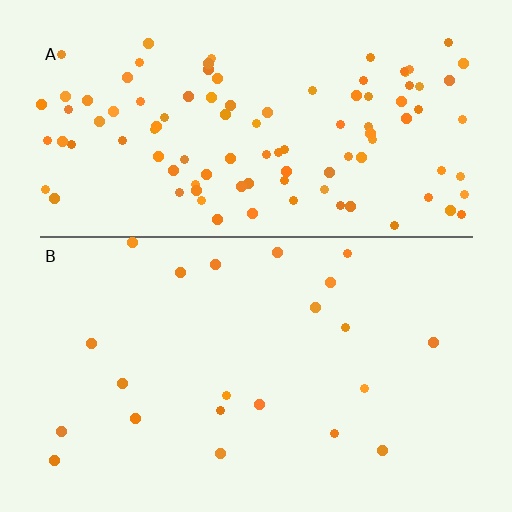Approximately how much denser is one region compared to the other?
Approximately 4.7× — region A over region B.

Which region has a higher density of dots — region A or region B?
A (the top).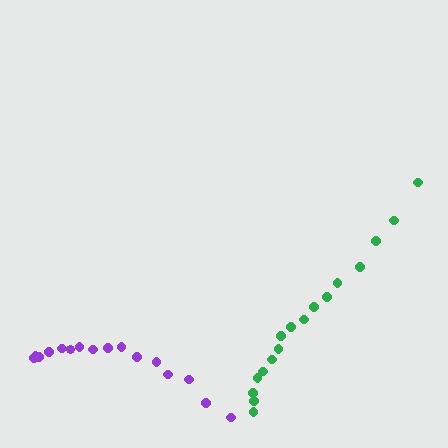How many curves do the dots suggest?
There are 2 distinct paths.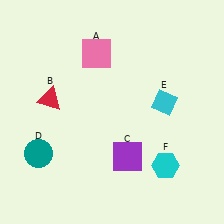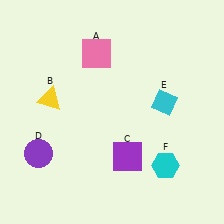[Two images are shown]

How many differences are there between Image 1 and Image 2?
There are 2 differences between the two images.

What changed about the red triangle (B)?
In Image 1, B is red. In Image 2, it changed to yellow.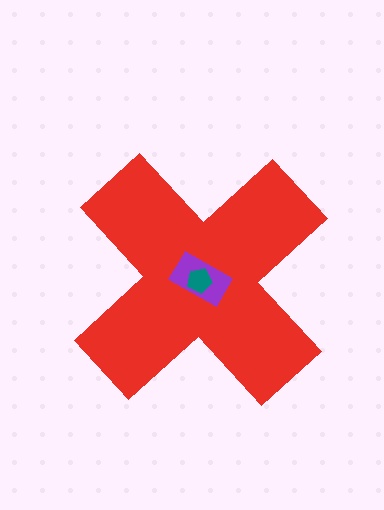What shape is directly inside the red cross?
The purple rectangle.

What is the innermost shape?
The teal pentagon.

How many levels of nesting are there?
3.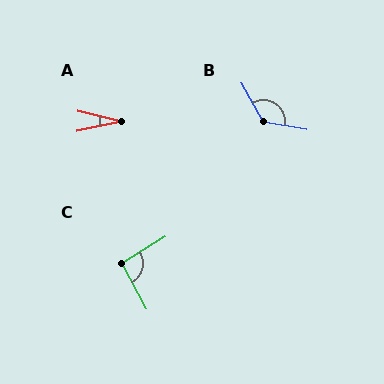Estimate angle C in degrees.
Approximately 93 degrees.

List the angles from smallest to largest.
A (25°), C (93°), B (129°).